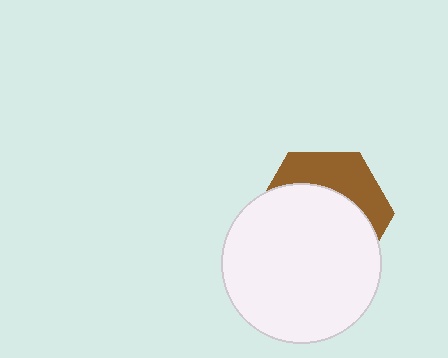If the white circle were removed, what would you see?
You would see the complete brown hexagon.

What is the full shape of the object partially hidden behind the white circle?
The partially hidden object is a brown hexagon.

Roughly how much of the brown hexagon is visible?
A small part of it is visible (roughly 34%).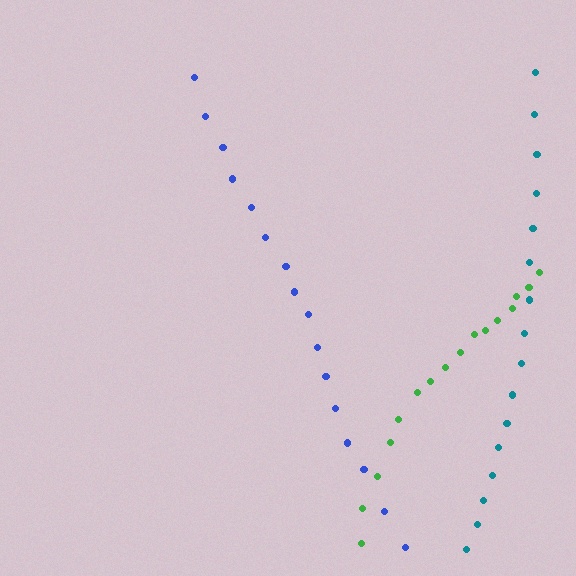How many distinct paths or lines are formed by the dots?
There are 3 distinct paths.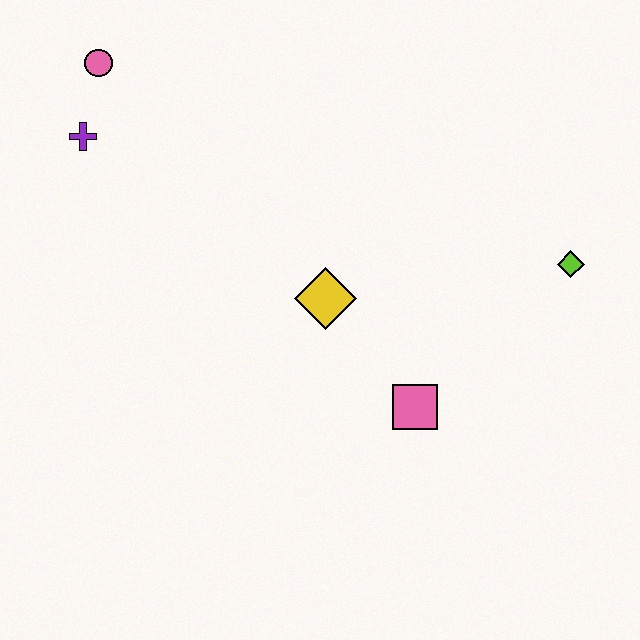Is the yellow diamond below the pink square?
No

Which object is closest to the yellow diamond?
The pink square is closest to the yellow diamond.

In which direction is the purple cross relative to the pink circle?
The purple cross is below the pink circle.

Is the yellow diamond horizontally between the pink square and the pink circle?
Yes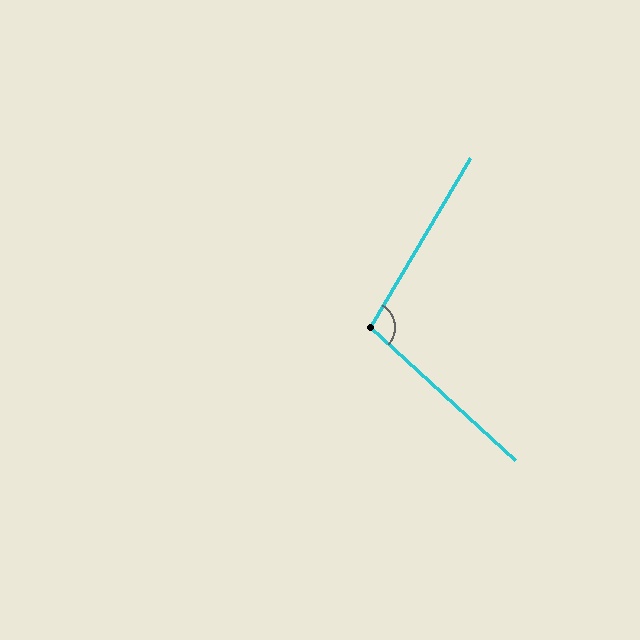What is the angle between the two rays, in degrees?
Approximately 102 degrees.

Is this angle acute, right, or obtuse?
It is obtuse.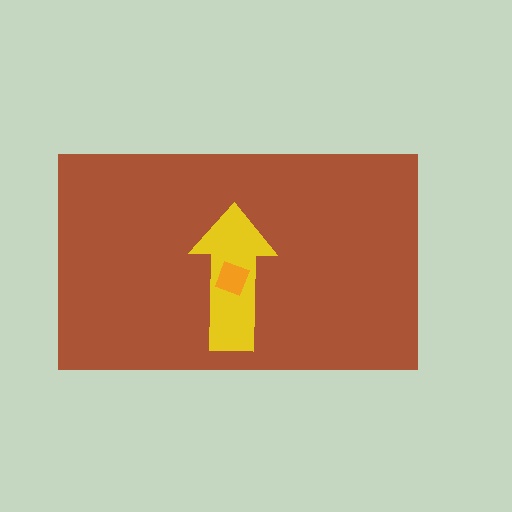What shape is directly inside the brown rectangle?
The yellow arrow.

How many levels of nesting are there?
3.